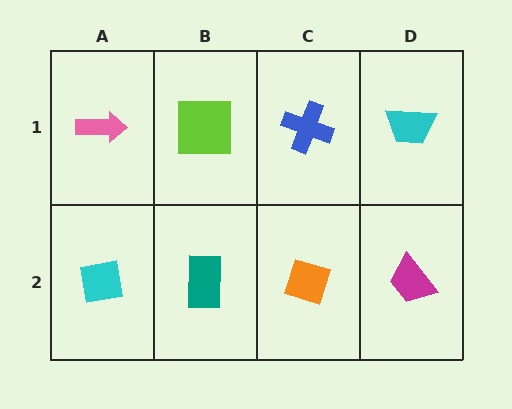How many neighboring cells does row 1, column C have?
3.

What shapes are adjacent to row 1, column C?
An orange diamond (row 2, column C), a lime square (row 1, column B), a cyan trapezoid (row 1, column D).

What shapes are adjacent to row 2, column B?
A lime square (row 1, column B), a cyan square (row 2, column A), an orange diamond (row 2, column C).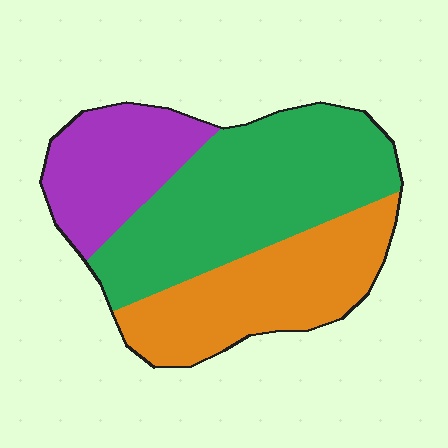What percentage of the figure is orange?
Orange covers roughly 30% of the figure.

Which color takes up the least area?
Purple, at roughly 20%.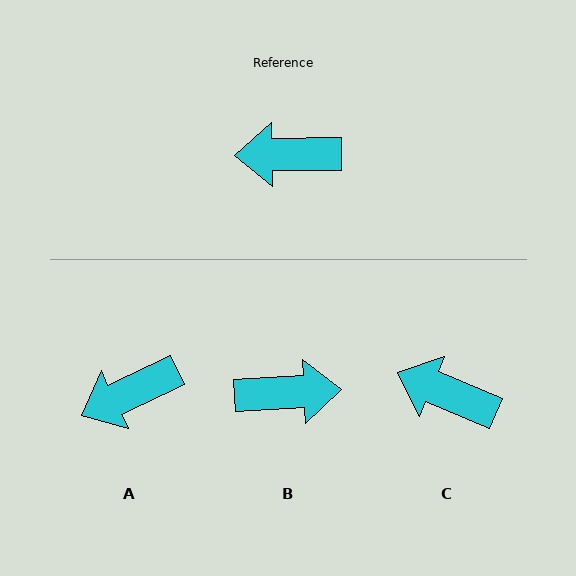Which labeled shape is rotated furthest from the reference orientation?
B, about 177 degrees away.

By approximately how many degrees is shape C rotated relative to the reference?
Approximately 23 degrees clockwise.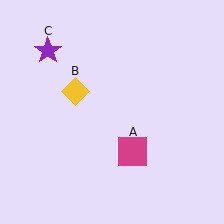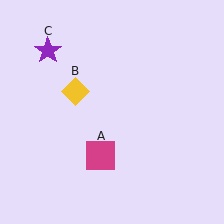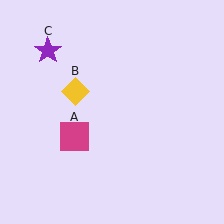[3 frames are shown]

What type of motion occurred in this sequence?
The magenta square (object A) rotated clockwise around the center of the scene.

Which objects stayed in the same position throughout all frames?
Yellow diamond (object B) and purple star (object C) remained stationary.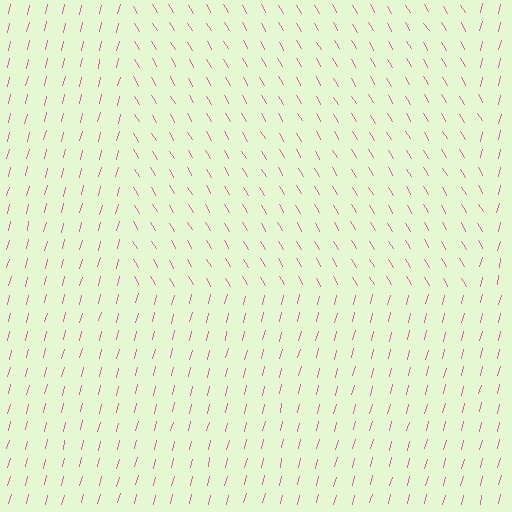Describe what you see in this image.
The image is filled with small pink line segments. A rectangle region in the image has lines oriented differently from the surrounding lines, creating a visible texture boundary.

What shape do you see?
I see a rectangle.